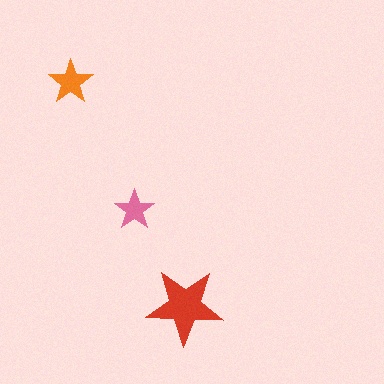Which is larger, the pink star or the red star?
The red one.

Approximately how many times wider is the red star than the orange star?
About 1.5 times wider.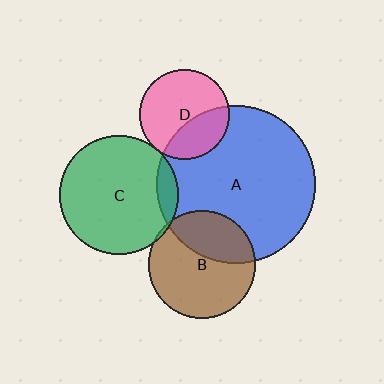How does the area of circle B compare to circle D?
Approximately 1.4 times.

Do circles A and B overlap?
Yes.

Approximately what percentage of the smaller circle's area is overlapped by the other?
Approximately 35%.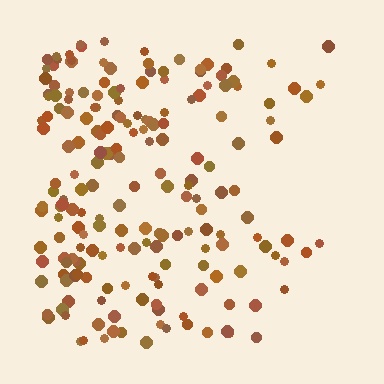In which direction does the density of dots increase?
From right to left, with the left side densest.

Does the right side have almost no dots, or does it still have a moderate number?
Still a moderate number, just noticeably fewer than the left.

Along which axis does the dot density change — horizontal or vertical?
Horizontal.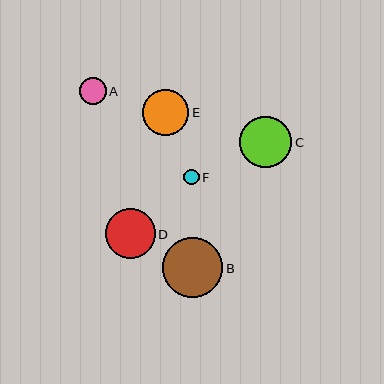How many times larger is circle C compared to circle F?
Circle C is approximately 3.4 times the size of circle F.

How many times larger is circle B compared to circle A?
Circle B is approximately 2.2 times the size of circle A.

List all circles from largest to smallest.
From largest to smallest: B, C, D, E, A, F.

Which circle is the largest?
Circle B is the largest with a size of approximately 60 pixels.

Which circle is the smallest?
Circle F is the smallest with a size of approximately 15 pixels.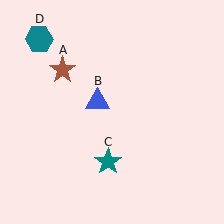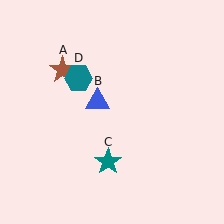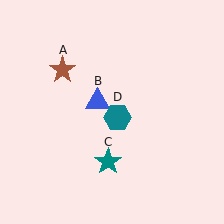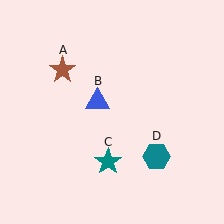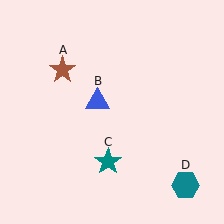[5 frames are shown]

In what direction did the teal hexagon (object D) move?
The teal hexagon (object D) moved down and to the right.